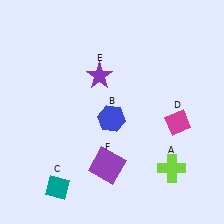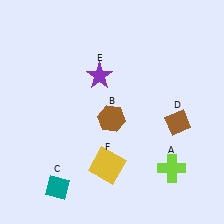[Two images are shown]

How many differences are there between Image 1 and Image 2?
There are 3 differences between the two images.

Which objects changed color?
B changed from blue to brown. D changed from magenta to brown. F changed from purple to yellow.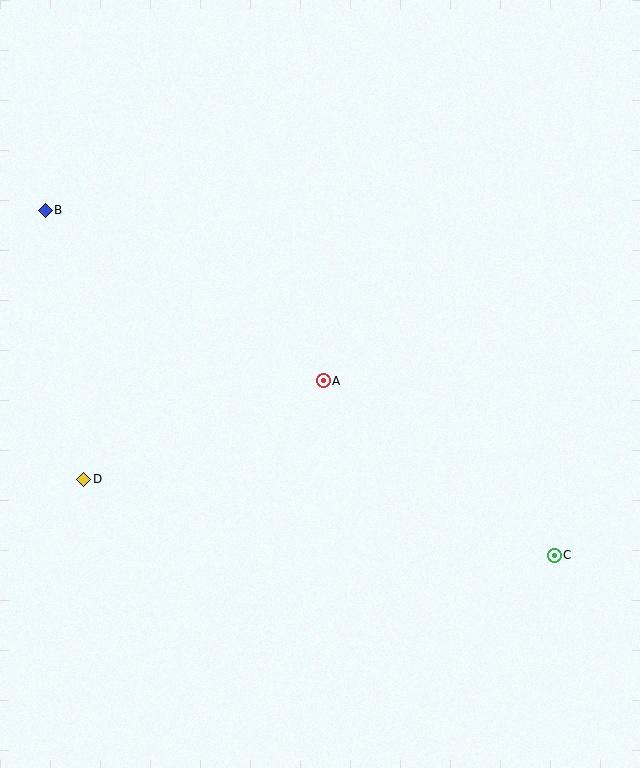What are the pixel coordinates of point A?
Point A is at (323, 381).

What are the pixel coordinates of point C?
Point C is at (554, 555).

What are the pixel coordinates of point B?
Point B is at (45, 210).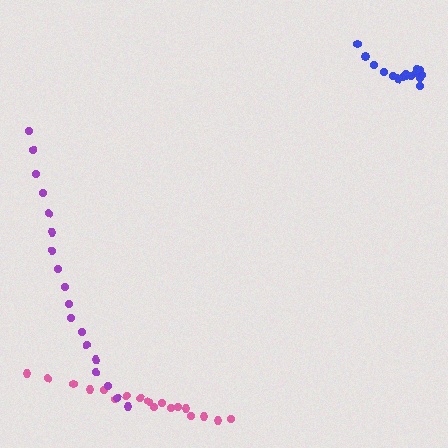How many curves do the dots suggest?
There are 3 distinct paths.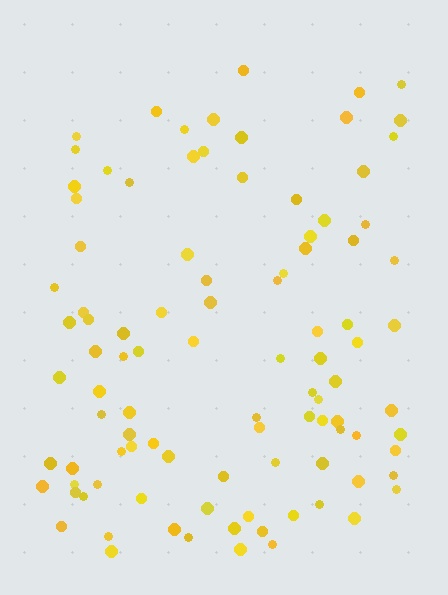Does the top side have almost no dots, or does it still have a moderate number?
Still a moderate number, just noticeably fewer than the bottom.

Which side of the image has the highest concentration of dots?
The bottom.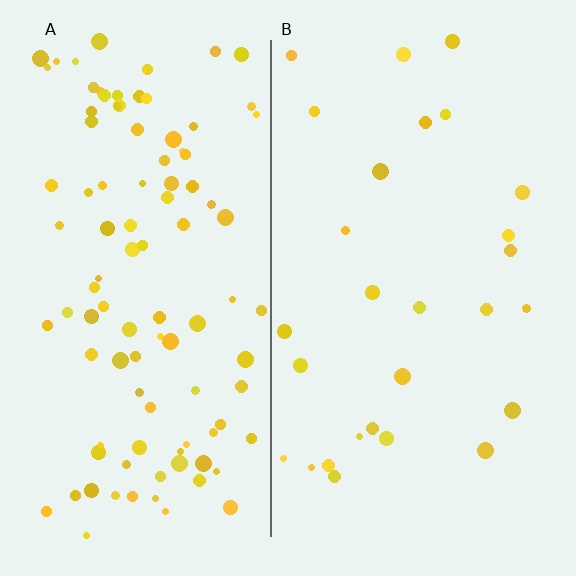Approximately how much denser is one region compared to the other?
Approximately 3.6× — region A over region B.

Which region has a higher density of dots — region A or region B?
A (the left).